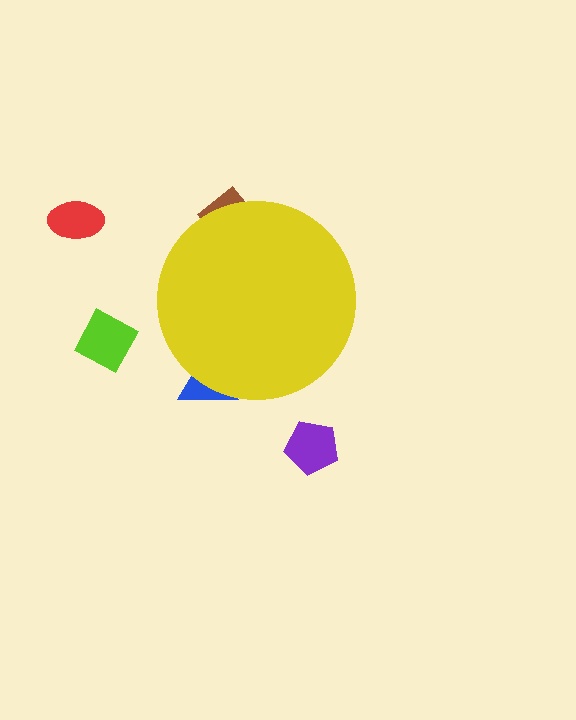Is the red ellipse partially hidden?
No, the red ellipse is fully visible.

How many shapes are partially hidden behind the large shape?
2 shapes are partially hidden.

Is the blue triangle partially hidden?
Yes, the blue triangle is partially hidden behind the yellow circle.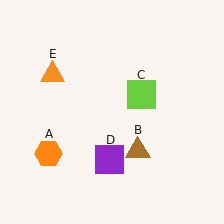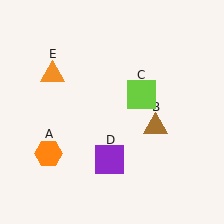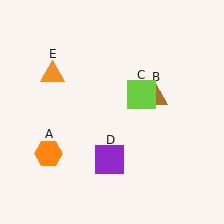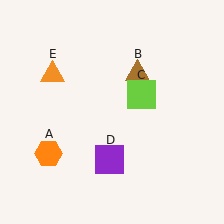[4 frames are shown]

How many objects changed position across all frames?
1 object changed position: brown triangle (object B).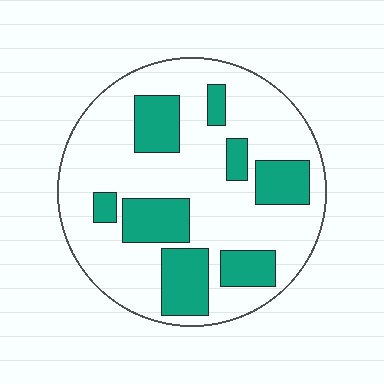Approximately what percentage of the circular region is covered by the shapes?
Approximately 30%.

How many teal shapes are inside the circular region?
8.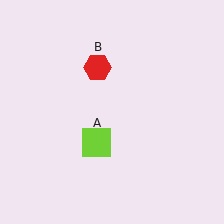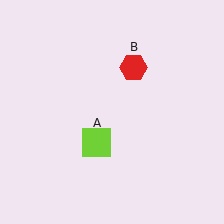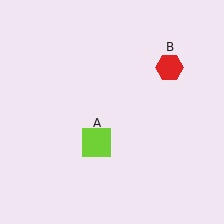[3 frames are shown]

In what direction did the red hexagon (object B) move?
The red hexagon (object B) moved right.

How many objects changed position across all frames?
1 object changed position: red hexagon (object B).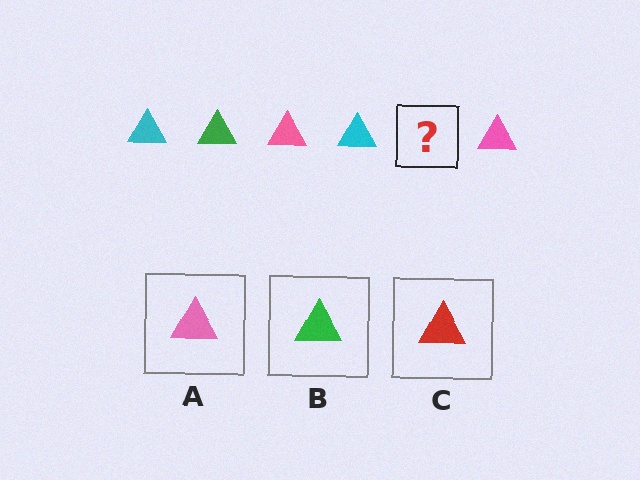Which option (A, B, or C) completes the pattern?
B.